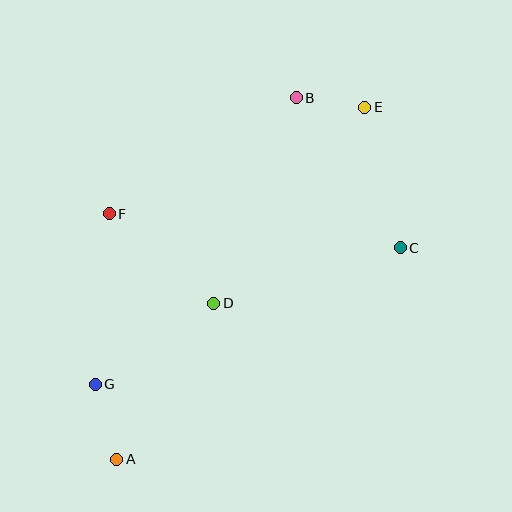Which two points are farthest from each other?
Points A and E are farthest from each other.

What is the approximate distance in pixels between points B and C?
The distance between B and C is approximately 182 pixels.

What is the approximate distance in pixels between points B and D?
The distance between B and D is approximately 221 pixels.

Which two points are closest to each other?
Points B and E are closest to each other.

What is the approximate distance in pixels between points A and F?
The distance between A and F is approximately 246 pixels.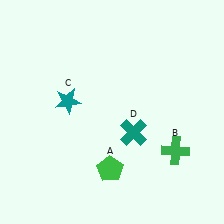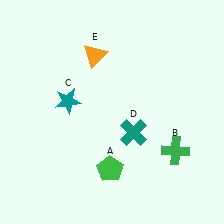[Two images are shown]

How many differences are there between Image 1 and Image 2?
There is 1 difference between the two images.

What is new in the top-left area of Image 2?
An orange triangle (E) was added in the top-left area of Image 2.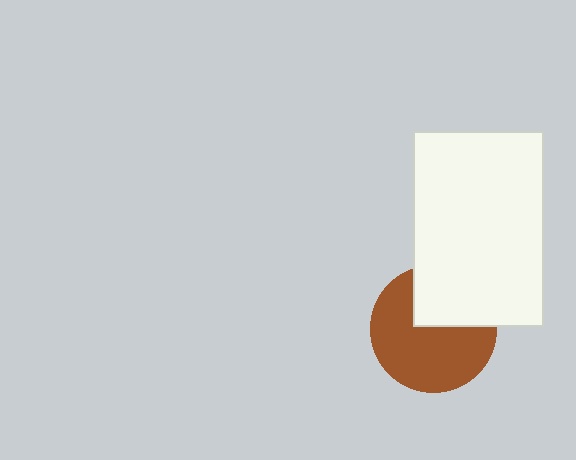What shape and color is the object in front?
The object in front is a white rectangle.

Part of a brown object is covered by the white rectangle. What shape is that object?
It is a circle.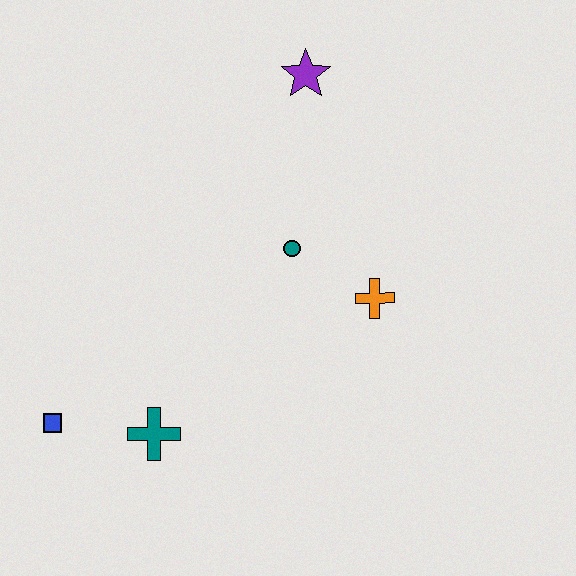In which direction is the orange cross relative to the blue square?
The orange cross is to the right of the blue square.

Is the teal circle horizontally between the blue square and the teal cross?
No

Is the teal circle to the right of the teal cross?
Yes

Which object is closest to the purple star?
The teal circle is closest to the purple star.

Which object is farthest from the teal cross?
The purple star is farthest from the teal cross.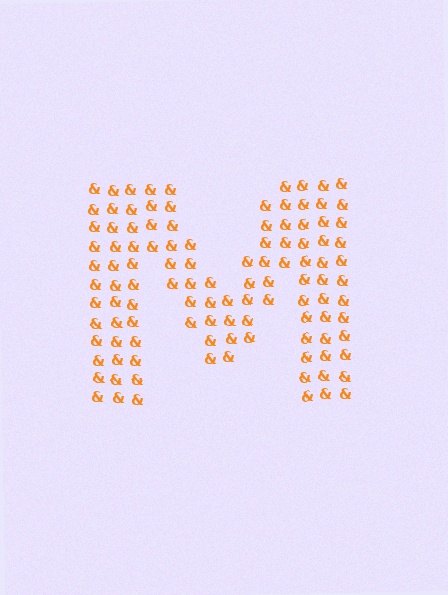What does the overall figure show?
The overall figure shows the letter M.